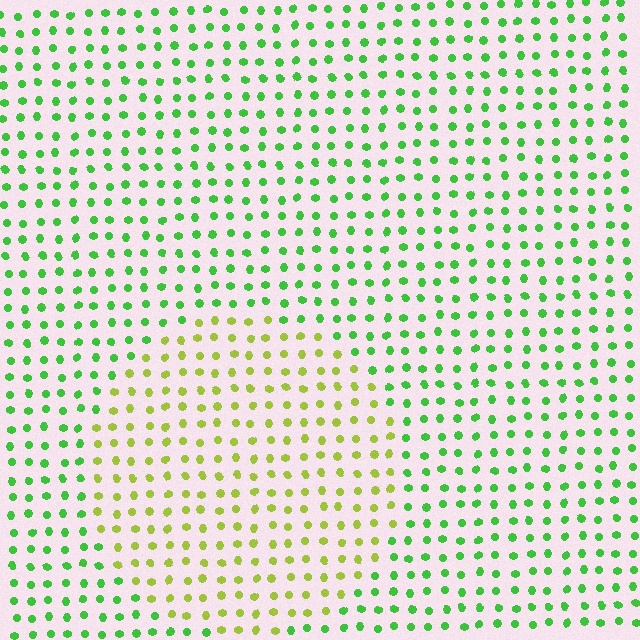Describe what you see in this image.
The image is filled with small green elements in a uniform arrangement. A circle-shaped region is visible where the elements are tinted to a slightly different hue, forming a subtle color boundary.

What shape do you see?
I see a circle.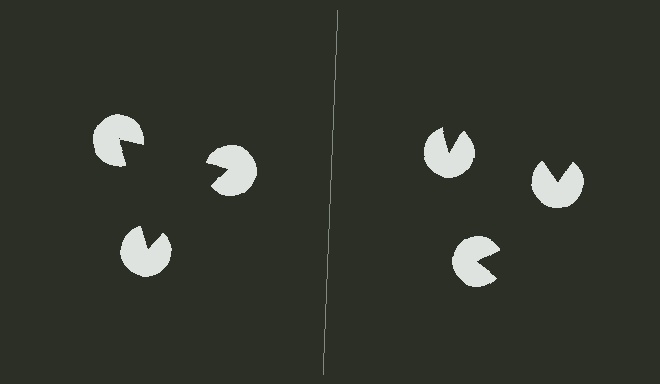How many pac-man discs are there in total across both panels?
6 — 3 on each side.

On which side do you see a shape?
An illusory triangle appears on the left side. On the right side the wedge cuts are rotated, so no coherent shape forms.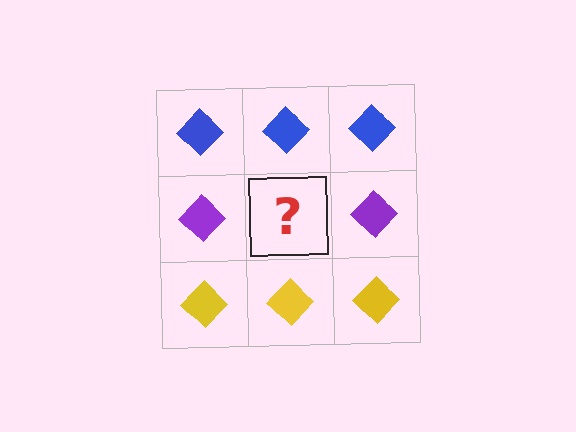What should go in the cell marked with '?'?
The missing cell should contain a purple diamond.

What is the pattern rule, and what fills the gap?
The rule is that each row has a consistent color. The gap should be filled with a purple diamond.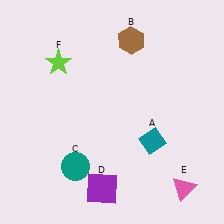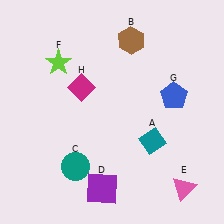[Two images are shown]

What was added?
A blue pentagon (G), a magenta diamond (H) were added in Image 2.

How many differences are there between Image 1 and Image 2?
There are 2 differences between the two images.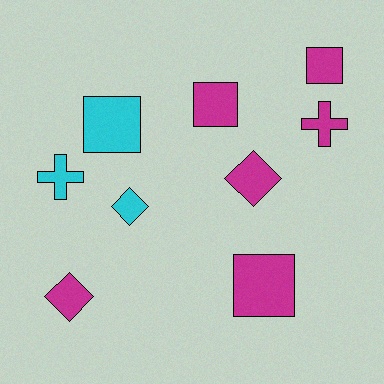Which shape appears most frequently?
Square, with 4 objects.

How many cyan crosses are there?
There is 1 cyan cross.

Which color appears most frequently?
Magenta, with 6 objects.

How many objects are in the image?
There are 9 objects.